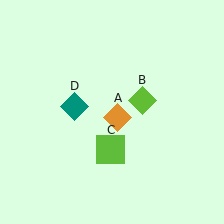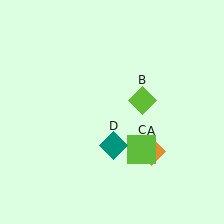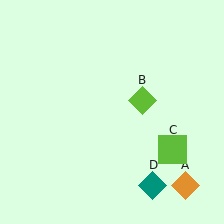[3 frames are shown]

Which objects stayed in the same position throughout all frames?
Lime diamond (object B) remained stationary.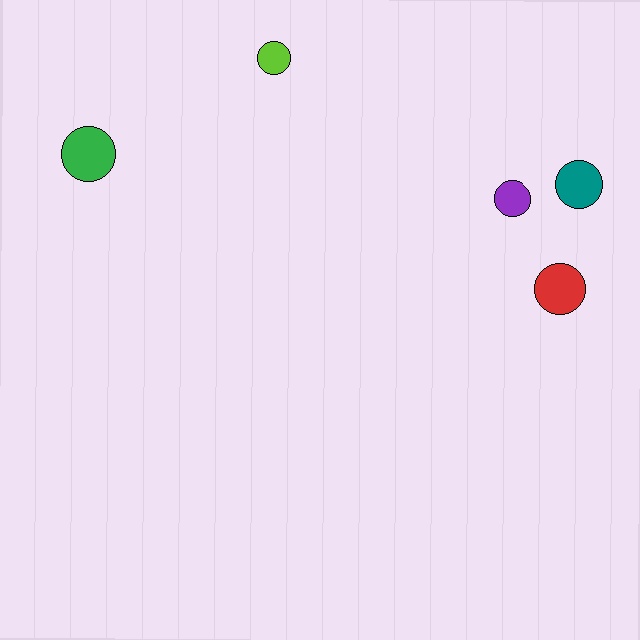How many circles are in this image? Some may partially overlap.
There are 5 circles.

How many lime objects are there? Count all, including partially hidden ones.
There is 1 lime object.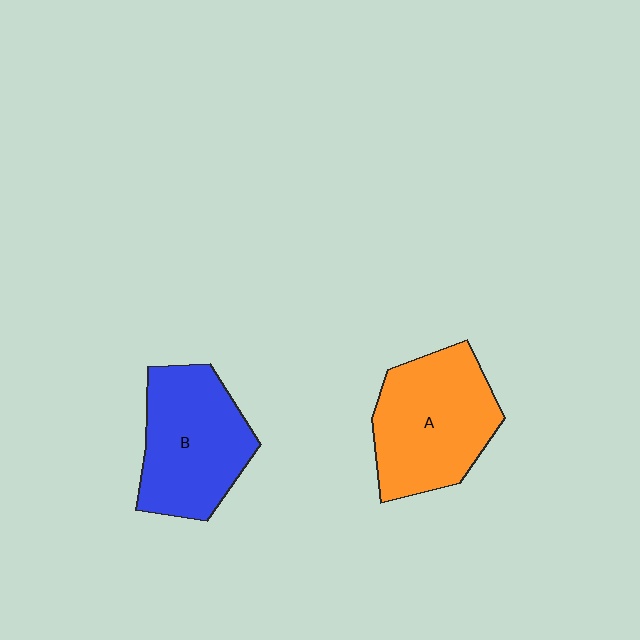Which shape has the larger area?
Shape A (orange).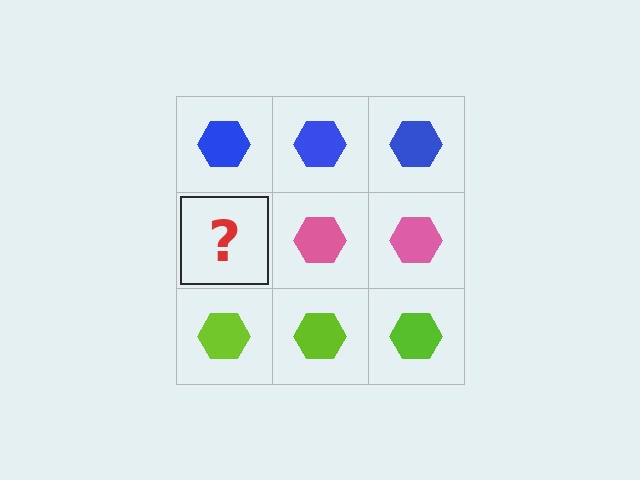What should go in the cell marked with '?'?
The missing cell should contain a pink hexagon.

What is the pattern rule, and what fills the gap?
The rule is that each row has a consistent color. The gap should be filled with a pink hexagon.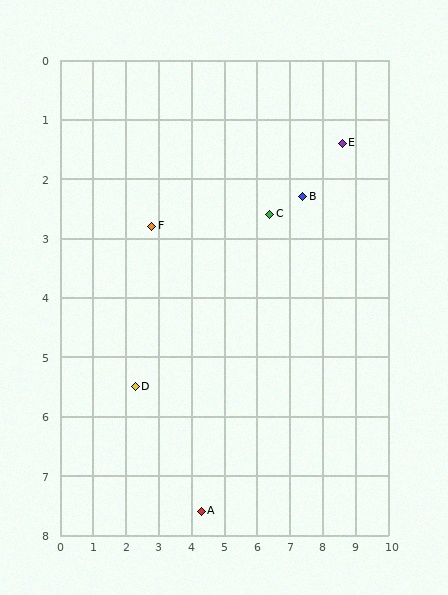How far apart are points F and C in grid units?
Points F and C are about 3.6 grid units apart.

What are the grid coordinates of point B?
Point B is at approximately (7.4, 2.3).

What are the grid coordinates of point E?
Point E is at approximately (8.6, 1.4).